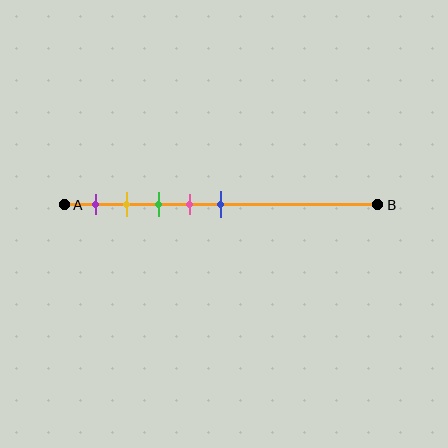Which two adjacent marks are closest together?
The yellow and green marks are the closest adjacent pair.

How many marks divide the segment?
There are 5 marks dividing the segment.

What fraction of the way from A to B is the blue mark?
The blue mark is approximately 50% (0.5) of the way from A to B.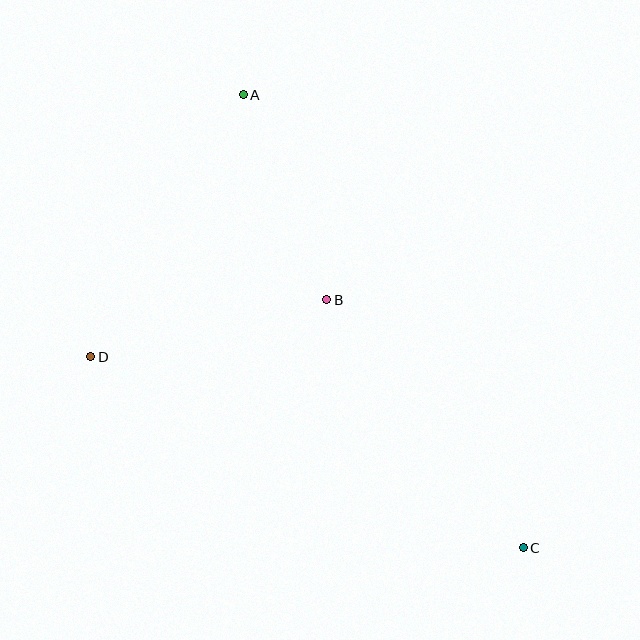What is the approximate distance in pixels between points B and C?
The distance between B and C is approximately 316 pixels.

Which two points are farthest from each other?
Points A and C are farthest from each other.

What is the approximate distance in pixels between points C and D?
The distance between C and D is approximately 473 pixels.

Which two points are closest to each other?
Points A and B are closest to each other.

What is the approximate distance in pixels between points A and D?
The distance between A and D is approximately 303 pixels.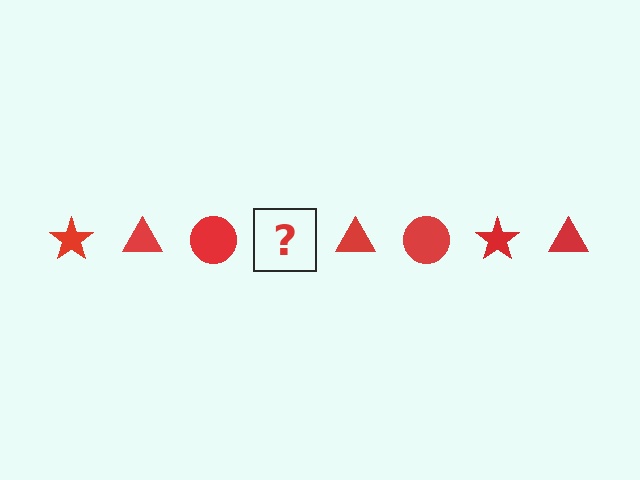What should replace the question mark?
The question mark should be replaced with a red star.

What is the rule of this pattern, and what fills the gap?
The rule is that the pattern cycles through star, triangle, circle shapes in red. The gap should be filled with a red star.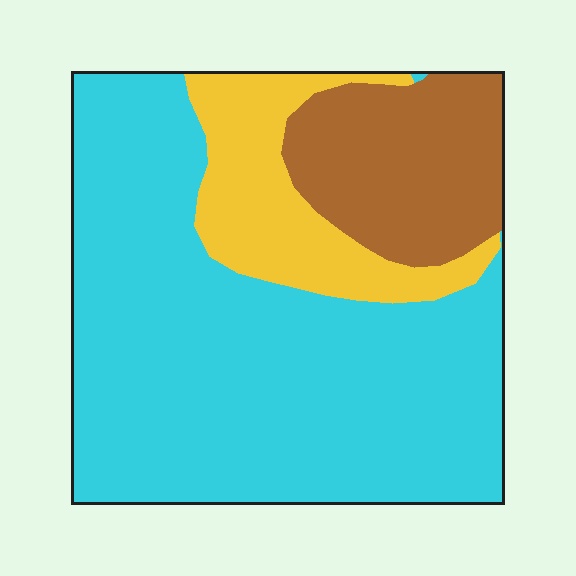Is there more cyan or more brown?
Cyan.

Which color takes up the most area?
Cyan, at roughly 65%.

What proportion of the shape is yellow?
Yellow takes up less than a sixth of the shape.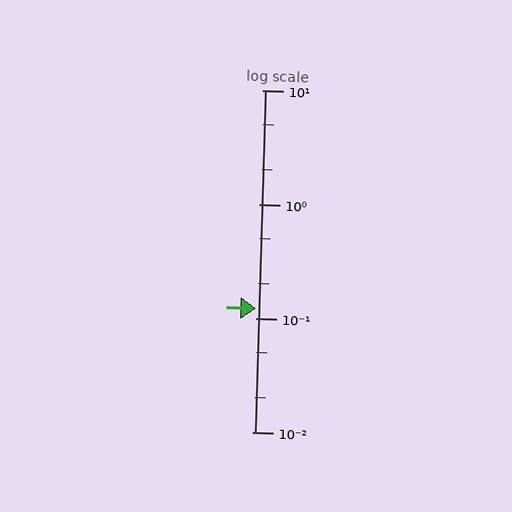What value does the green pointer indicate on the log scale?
The pointer indicates approximately 0.12.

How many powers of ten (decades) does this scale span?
The scale spans 3 decades, from 0.01 to 10.